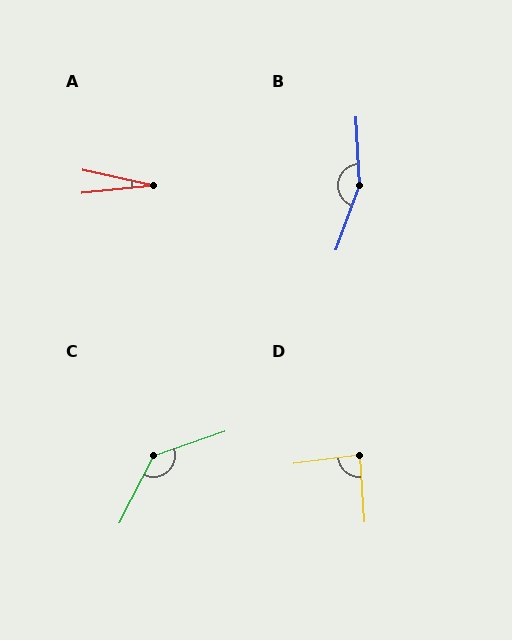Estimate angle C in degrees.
Approximately 136 degrees.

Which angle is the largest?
B, at approximately 157 degrees.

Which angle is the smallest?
A, at approximately 19 degrees.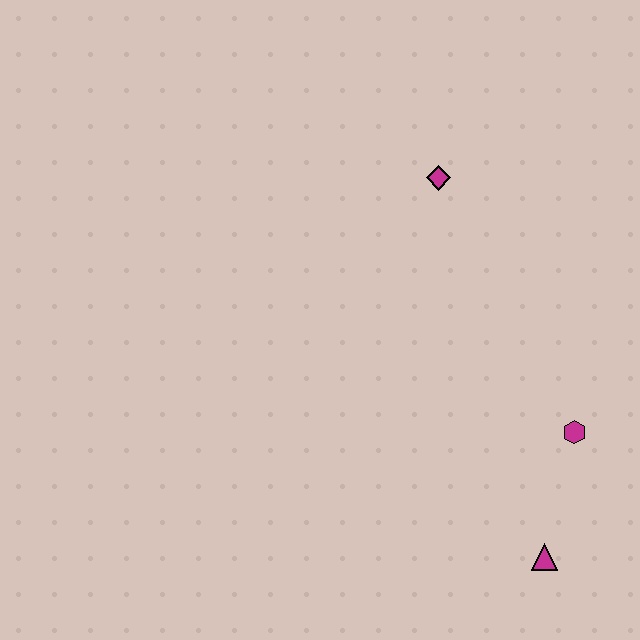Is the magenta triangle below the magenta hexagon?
Yes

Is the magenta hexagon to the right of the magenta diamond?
Yes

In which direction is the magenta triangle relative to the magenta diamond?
The magenta triangle is below the magenta diamond.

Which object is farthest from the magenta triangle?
The magenta diamond is farthest from the magenta triangle.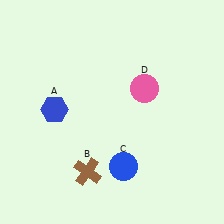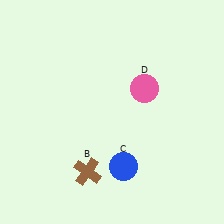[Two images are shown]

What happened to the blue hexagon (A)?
The blue hexagon (A) was removed in Image 2. It was in the top-left area of Image 1.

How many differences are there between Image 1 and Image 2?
There is 1 difference between the two images.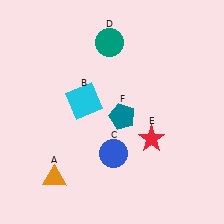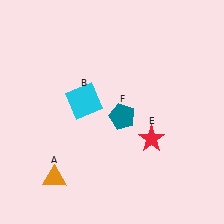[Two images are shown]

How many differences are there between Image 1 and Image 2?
There are 2 differences between the two images.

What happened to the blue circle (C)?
The blue circle (C) was removed in Image 2. It was in the bottom-right area of Image 1.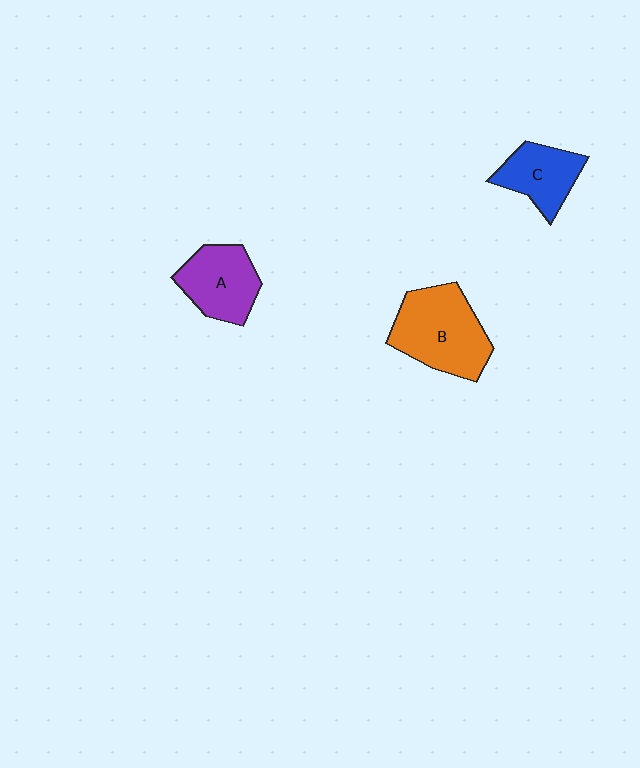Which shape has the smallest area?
Shape C (blue).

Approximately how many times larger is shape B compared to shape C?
Approximately 1.6 times.